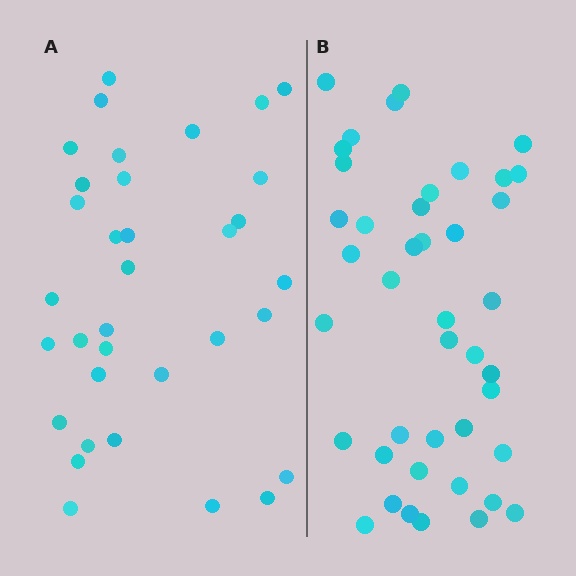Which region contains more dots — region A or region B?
Region B (the right region) has more dots.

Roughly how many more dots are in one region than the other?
Region B has roughly 8 or so more dots than region A.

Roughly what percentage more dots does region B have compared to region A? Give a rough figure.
About 25% more.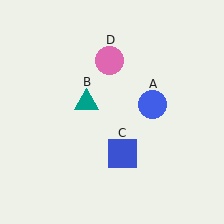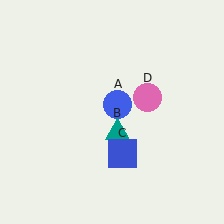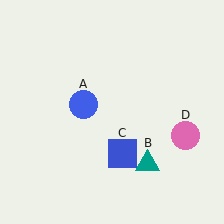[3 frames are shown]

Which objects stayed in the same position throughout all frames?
Blue square (object C) remained stationary.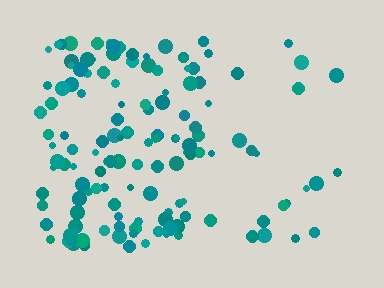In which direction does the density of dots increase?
From right to left, with the left side densest.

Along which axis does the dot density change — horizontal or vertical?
Horizontal.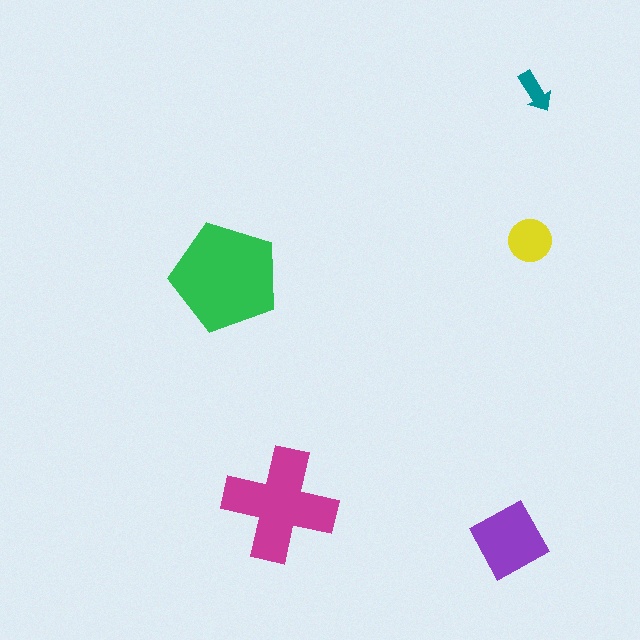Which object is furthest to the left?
The green pentagon is leftmost.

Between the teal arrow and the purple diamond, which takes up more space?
The purple diamond.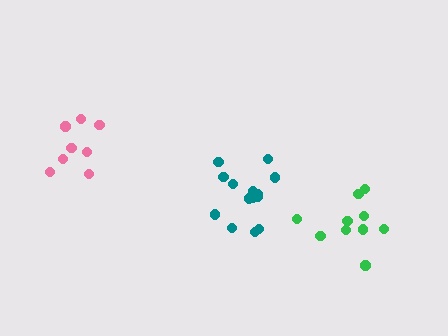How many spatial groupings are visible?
There are 3 spatial groupings.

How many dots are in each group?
Group 1: 10 dots, Group 2: 8 dots, Group 3: 14 dots (32 total).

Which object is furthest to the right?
The green cluster is rightmost.